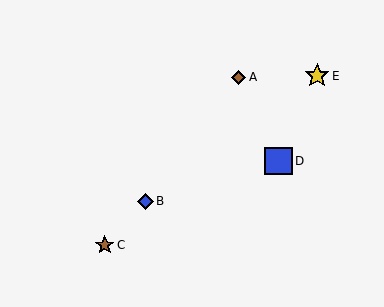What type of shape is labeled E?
Shape E is a yellow star.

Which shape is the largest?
The blue square (labeled D) is the largest.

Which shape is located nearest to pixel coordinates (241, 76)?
The brown diamond (labeled A) at (239, 77) is nearest to that location.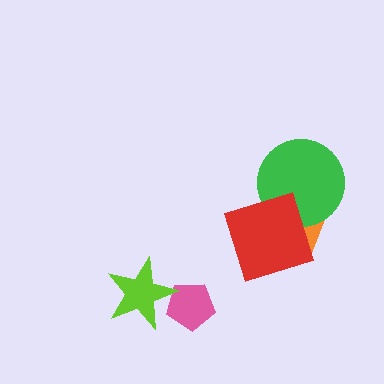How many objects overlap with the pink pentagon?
1 object overlaps with the pink pentagon.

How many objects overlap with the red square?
2 objects overlap with the red square.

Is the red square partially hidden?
No, no other shape covers it.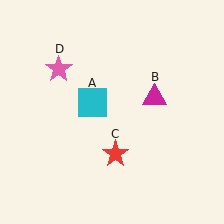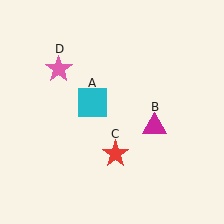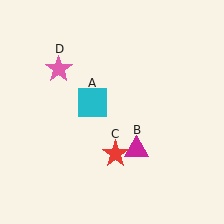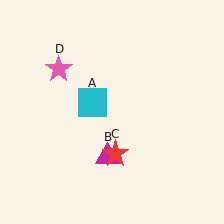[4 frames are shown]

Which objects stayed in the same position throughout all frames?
Cyan square (object A) and red star (object C) and pink star (object D) remained stationary.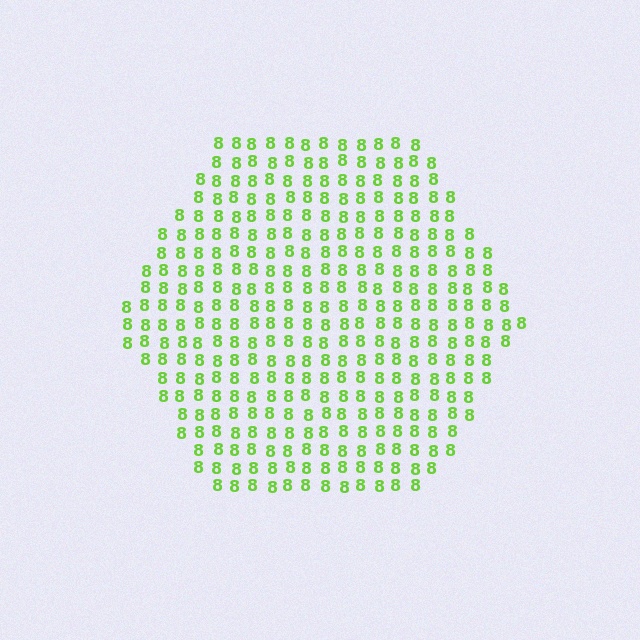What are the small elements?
The small elements are digit 8's.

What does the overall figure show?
The overall figure shows a hexagon.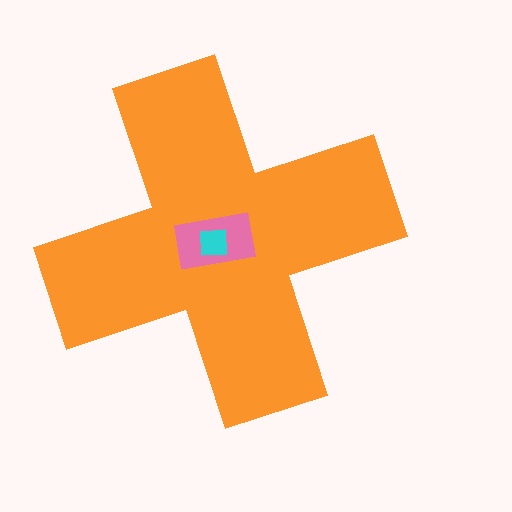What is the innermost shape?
The cyan square.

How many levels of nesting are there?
3.